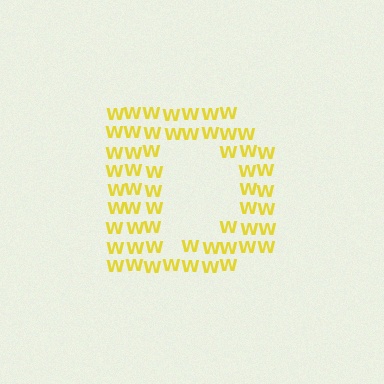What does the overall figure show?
The overall figure shows the letter D.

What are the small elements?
The small elements are letter W's.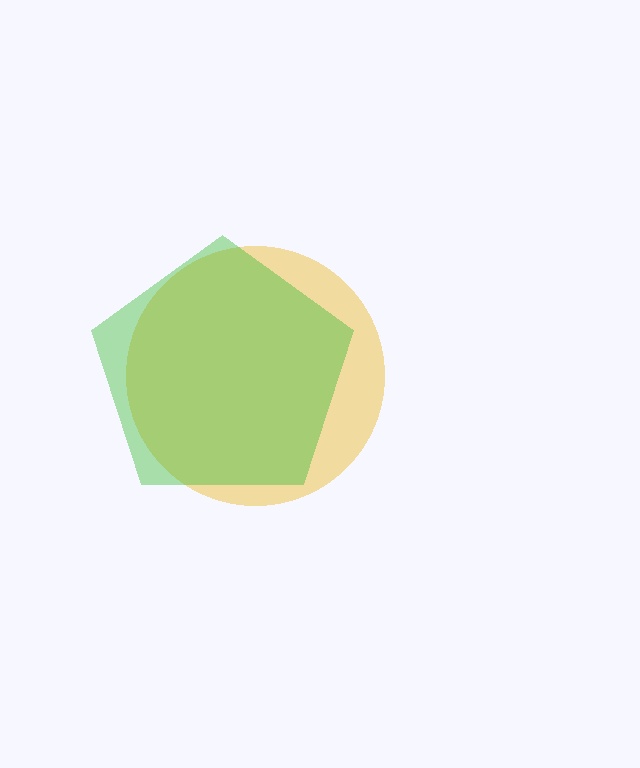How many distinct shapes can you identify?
There are 2 distinct shapes: a yellow circle, a green pentagon.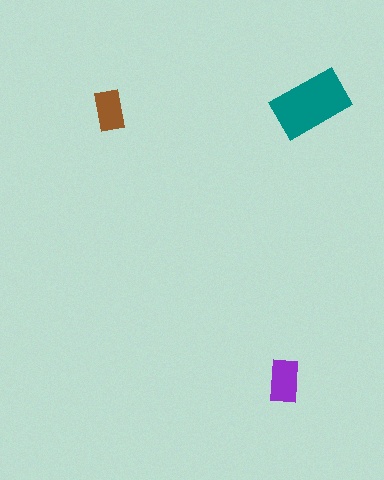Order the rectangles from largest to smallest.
the teal one, the purple one, the brown one.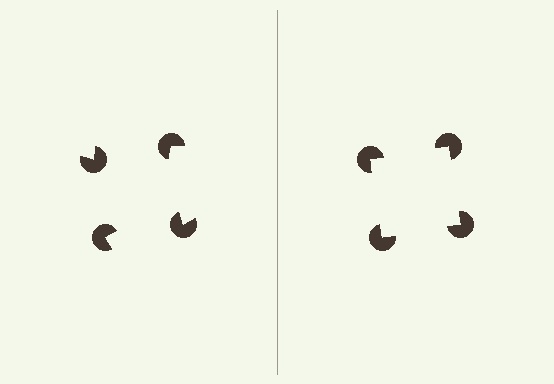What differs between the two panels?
The pac-man discs are positioned identically on both sides; only the wedge orientations differ. On the right they align to a square; on the left they are misaligned.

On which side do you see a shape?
An illusory square appears on the right side. On the left side the wedge cuts are rotated, so no coherent shape forms.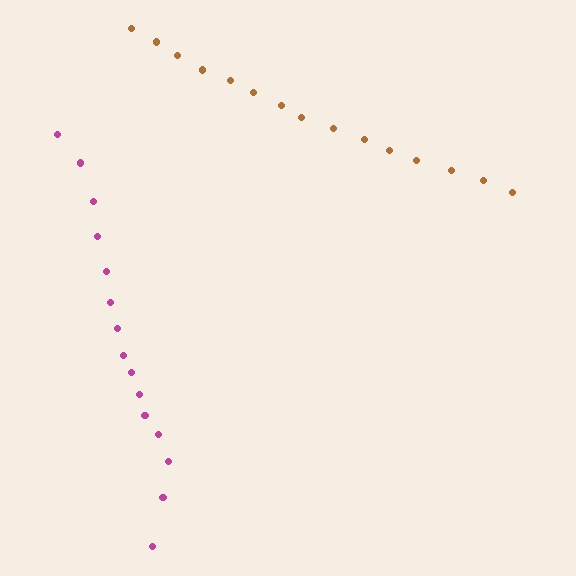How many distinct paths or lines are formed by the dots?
There are 2 distinct paths.